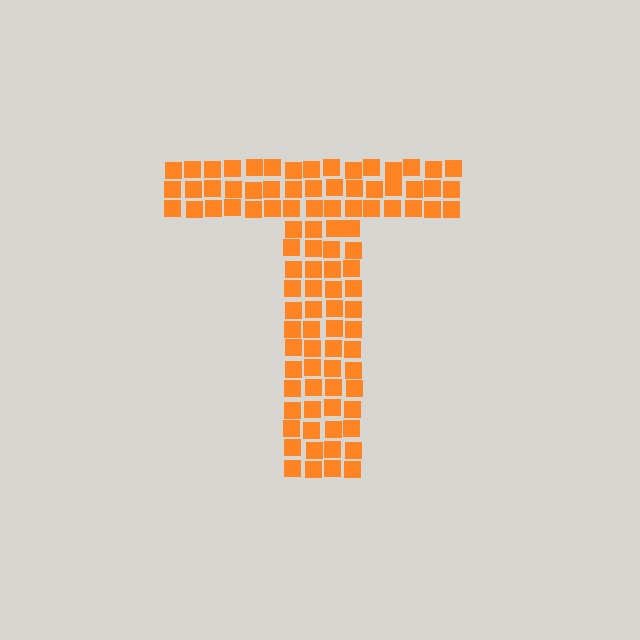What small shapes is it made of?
It is made of small squares.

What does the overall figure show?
The overall figure shows the letter T.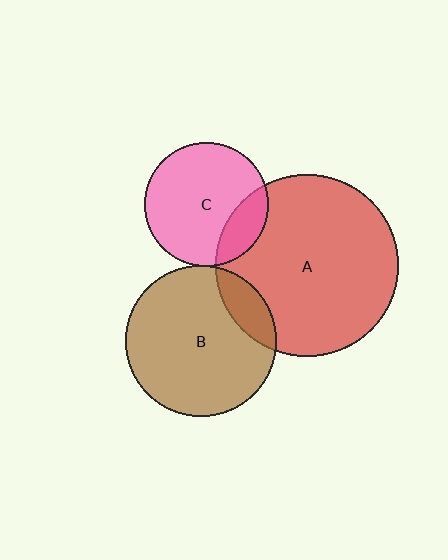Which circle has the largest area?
Circle A (red).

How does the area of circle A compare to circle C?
Approximately 2.2 times.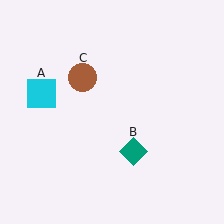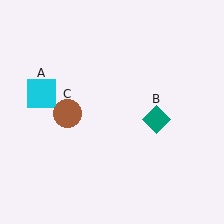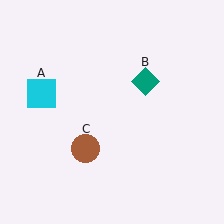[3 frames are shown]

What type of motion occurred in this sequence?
The teal diamond (object B), brown circle (object C) rotated counterclockwise around the center of the scene.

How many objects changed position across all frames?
2 objects changed position: teal diamond (object B), brown circle (object C).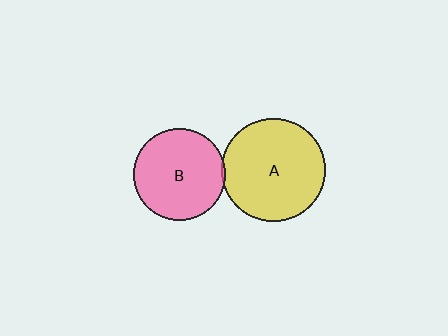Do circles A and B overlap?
Yes.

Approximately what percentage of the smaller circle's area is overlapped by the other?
Approximately 5%.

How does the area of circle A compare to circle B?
Approximately 1.3 times.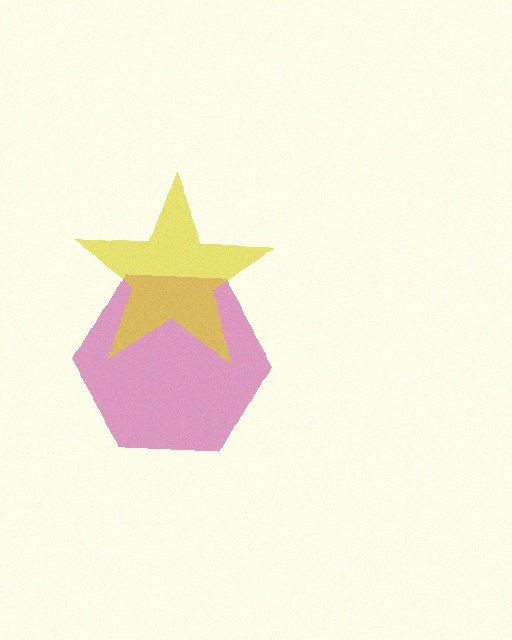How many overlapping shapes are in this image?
There are 2 overlapping shapes in the image.